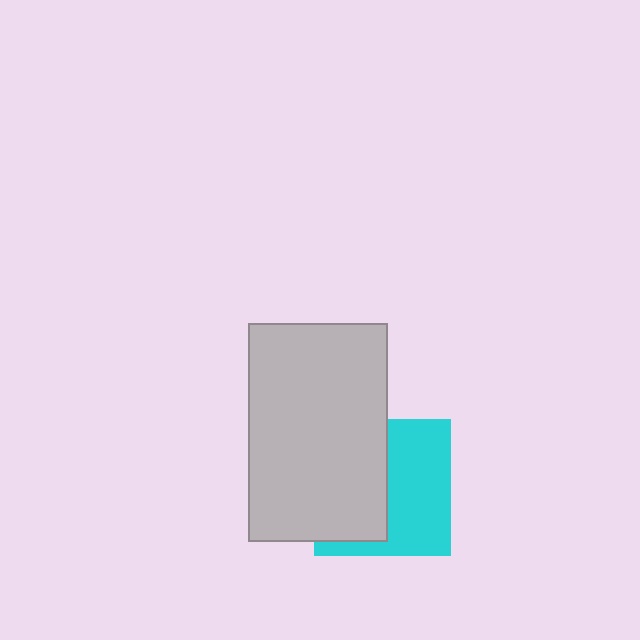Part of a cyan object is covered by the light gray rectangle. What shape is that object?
It is a square.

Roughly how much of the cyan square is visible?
About half of it is visible (roughly 52%).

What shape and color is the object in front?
The object in front is a light gray rectangle.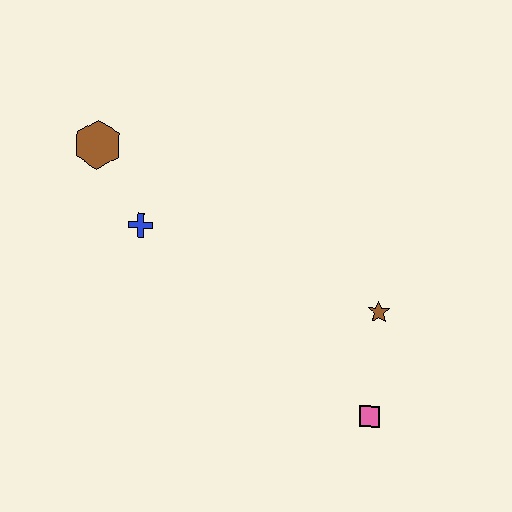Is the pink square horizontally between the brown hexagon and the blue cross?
No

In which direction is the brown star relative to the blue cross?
The brown star is to the right of the blue cross.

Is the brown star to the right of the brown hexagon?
Yes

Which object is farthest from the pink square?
The brown hexagon is farthest from the pink square.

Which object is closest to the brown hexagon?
The blue cross is closest to the brown hexagon.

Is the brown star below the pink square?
No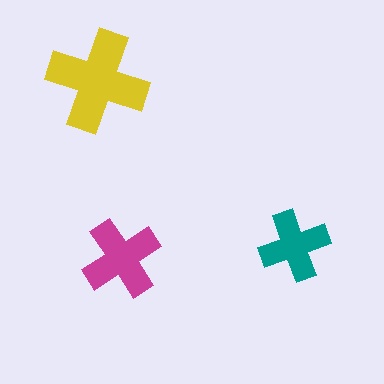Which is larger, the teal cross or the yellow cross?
The yellow one.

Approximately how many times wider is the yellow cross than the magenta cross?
About 1.5 times wider.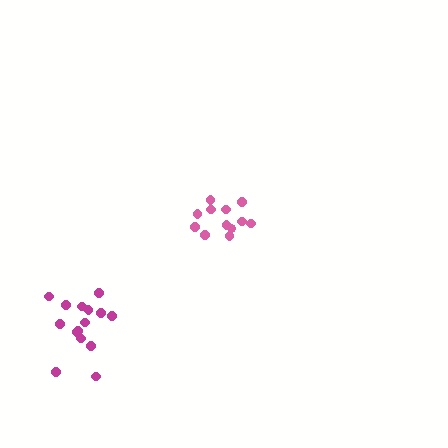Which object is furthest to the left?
The magenta cluster is leftmost.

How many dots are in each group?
Group 1: 12 dots, Group 2: 15 dots (27 total).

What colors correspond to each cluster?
The clusters are colored: pink, magenta.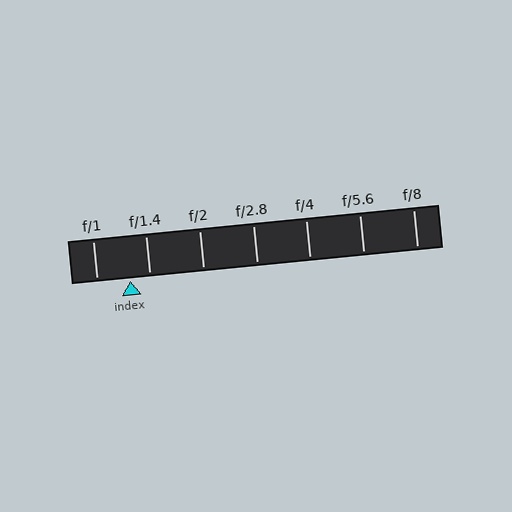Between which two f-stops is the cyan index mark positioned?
The index mark is between f/1 and f/1.4.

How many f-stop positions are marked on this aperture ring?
There are 7 f-stop positions marked.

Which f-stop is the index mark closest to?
The index mark is closest to f/1.4.